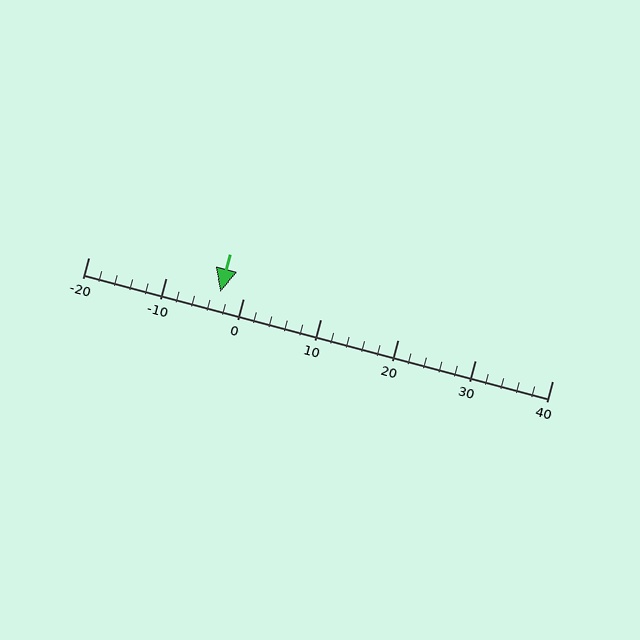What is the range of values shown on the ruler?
The ruler shows values from -20 to 40.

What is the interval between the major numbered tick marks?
The major tick marks are spaced 10 units apart.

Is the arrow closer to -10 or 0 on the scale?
The arrow is closer to 0.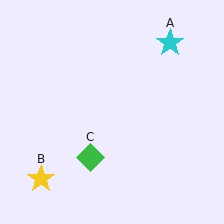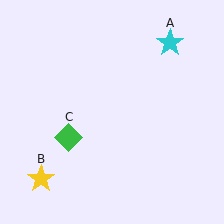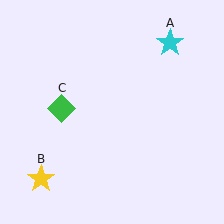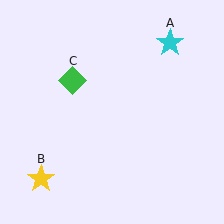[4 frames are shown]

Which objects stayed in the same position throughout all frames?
Cyan star (object A) and yellow star (object B) remained stationary.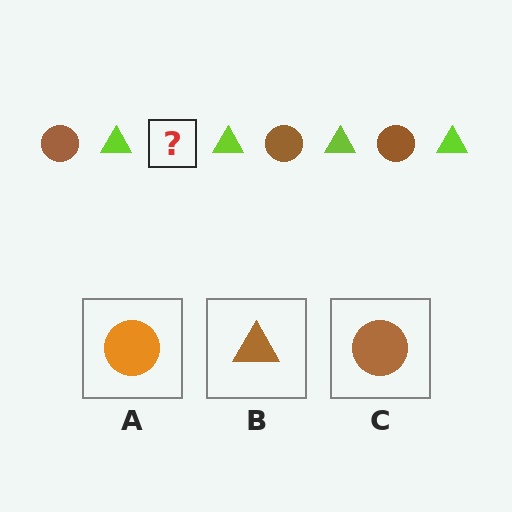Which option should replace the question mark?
Option C.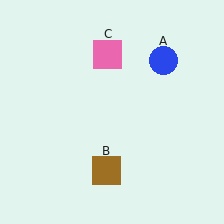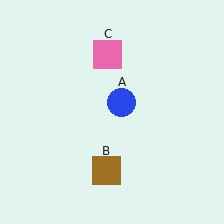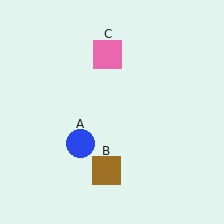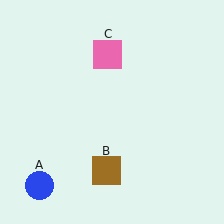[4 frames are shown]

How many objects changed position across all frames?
1 object changed position: blue circle (object A).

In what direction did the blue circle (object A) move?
The blue circle (object A) moved down and to the left.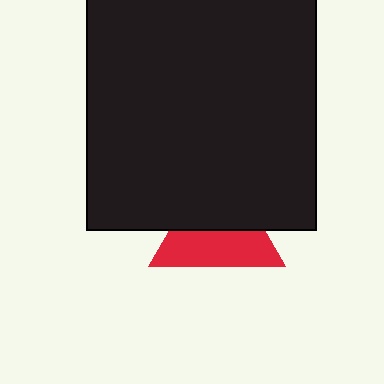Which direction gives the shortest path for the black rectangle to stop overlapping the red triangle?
Moving up gives the shortest separation.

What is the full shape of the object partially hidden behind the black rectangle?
The partially hidden object is a red triangle.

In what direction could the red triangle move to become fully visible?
The red triangle could move down. That would shift it out from behind the black rectangle entirely.